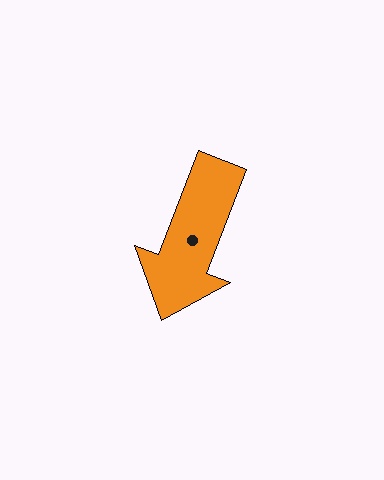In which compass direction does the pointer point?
South.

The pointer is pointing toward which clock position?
Roughly 7 o'clock.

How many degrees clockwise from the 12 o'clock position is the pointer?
Approximately 201 degrees.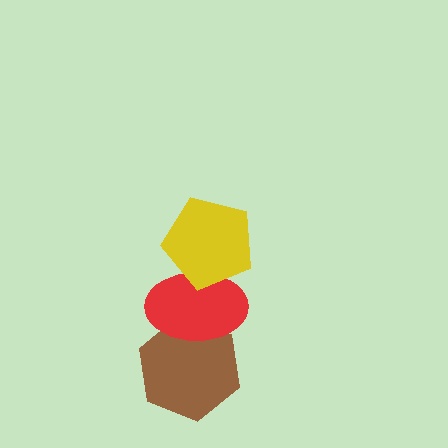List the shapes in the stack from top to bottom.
From top to bottom: the yellow pentagon, the red ellipse, the brown hexagon.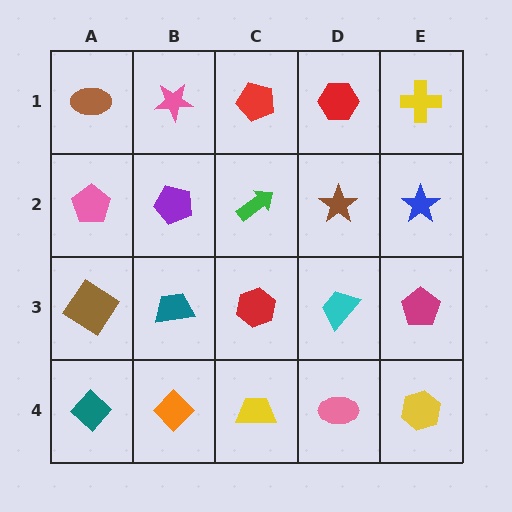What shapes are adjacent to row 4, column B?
A teal trapezoid (row 3, column B), a teal diamond (row 4, column A), a yellow trapezoid (row 4, column C).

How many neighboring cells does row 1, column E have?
2.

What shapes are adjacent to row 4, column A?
A brown diamond (row 3, column A), an orange diamond (row 4, column B).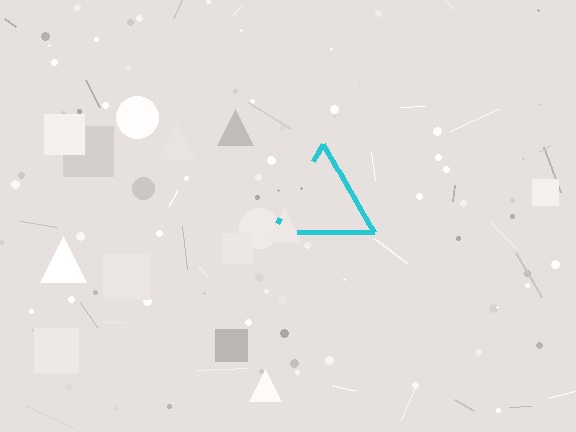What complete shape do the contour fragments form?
The contour fragments form a triangle.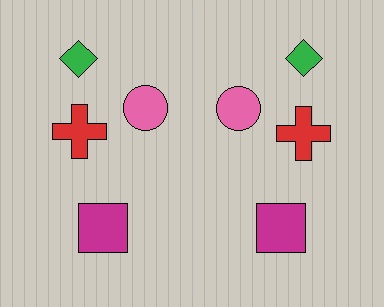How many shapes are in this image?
There are 8 shapes in this image.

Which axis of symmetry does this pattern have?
The pattern has a vertical axis of symmetry running through the center of the image.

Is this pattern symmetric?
Yes, this pattern has bilateral (reflection) symmetry.